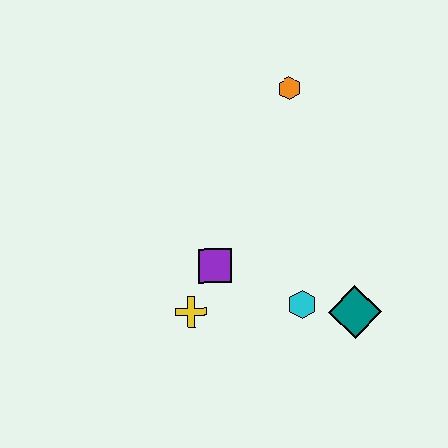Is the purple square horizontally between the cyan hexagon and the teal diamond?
No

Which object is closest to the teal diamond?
The cyan hexagon is closest to the teal diamond.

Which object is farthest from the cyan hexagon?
The orange hexagon is farthest from the cyan hexagon.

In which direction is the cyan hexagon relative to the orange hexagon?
The cyan hexagon is below the orange hexagon.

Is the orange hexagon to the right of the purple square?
Yes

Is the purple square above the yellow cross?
Yes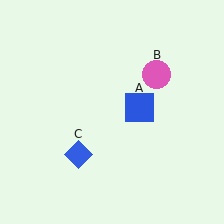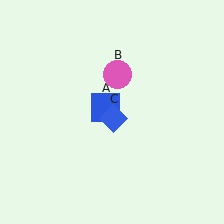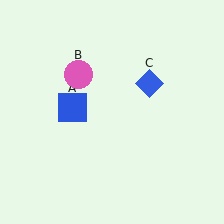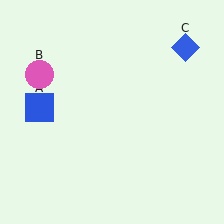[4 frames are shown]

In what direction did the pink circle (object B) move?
The pink circle (object B) moved left.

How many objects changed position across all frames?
3 objects changed position: blue square (object A), pink circle (object B), blue diamond (object C).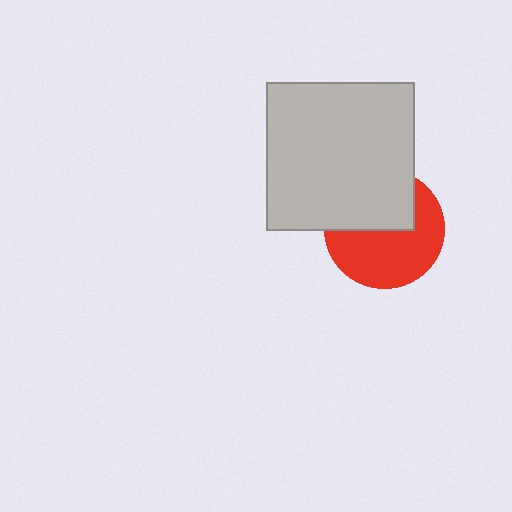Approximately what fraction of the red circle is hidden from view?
Roughly 43% of the red circle is hidden behind the light gray square.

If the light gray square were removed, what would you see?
You would see the complete red circle.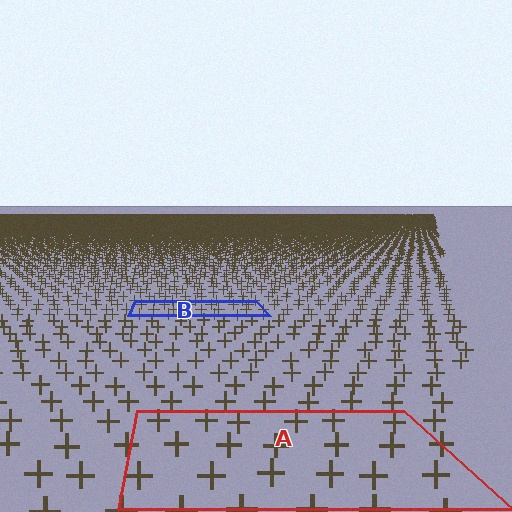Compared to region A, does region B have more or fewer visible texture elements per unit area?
Region B has more texture elements per unit area — they are packed more densely because it is farther away.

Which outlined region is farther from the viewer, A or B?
Region B is farther from the viewer — the texture elements inside it appear smaller and more densely packed.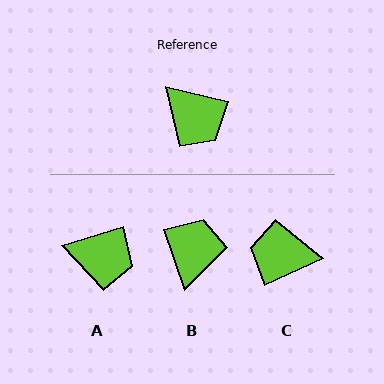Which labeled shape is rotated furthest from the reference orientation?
C, about 142 degrees away.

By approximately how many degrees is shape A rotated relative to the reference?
Approximately 30 degrees counter-clockwise.